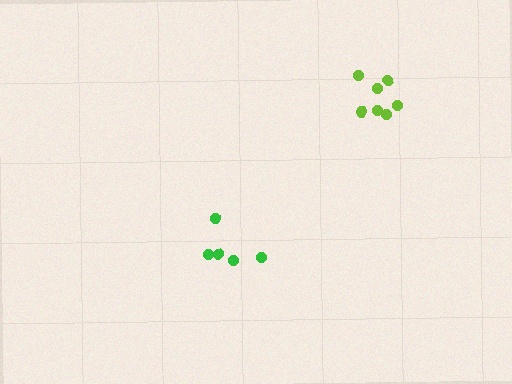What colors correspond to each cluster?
The clusters are colored: lime, green.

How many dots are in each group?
Group 1: 7 dots, Group 2: 5 dots (12 total).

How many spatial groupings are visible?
There are 2 spatial groupings.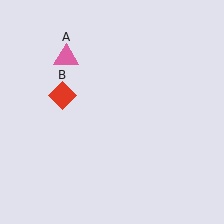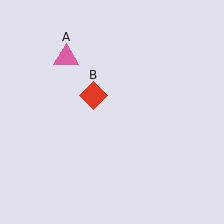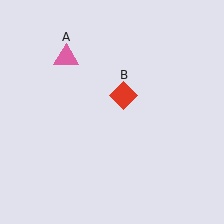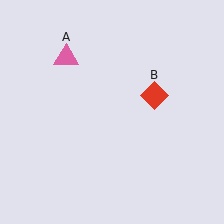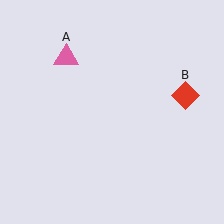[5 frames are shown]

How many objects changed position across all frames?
1 object changed position: red diamond (object B).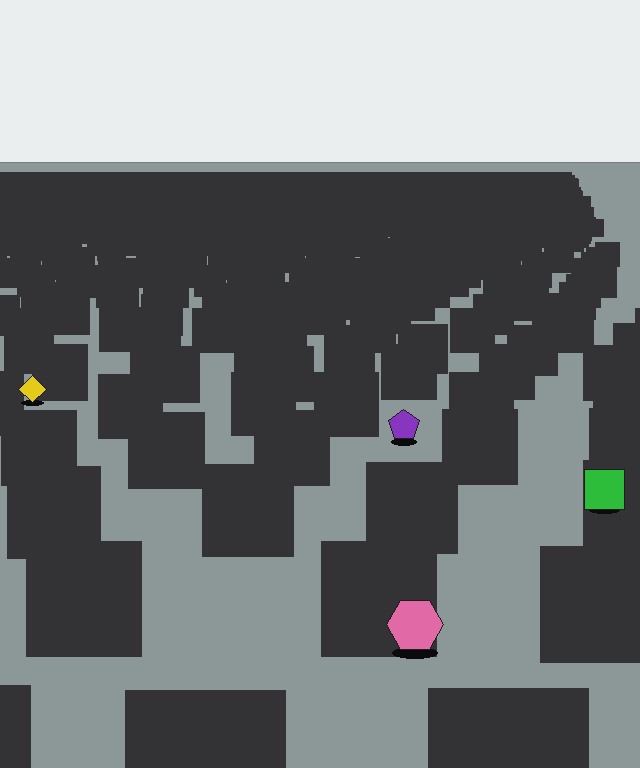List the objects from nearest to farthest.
From nearest to farthest: the pink hexagon, the green square, the purple pentagon, the yellow diamond.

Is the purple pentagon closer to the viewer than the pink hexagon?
No. The pink hexagon is closer — you can tell from the texture gradient: the ground texture is coarser near it.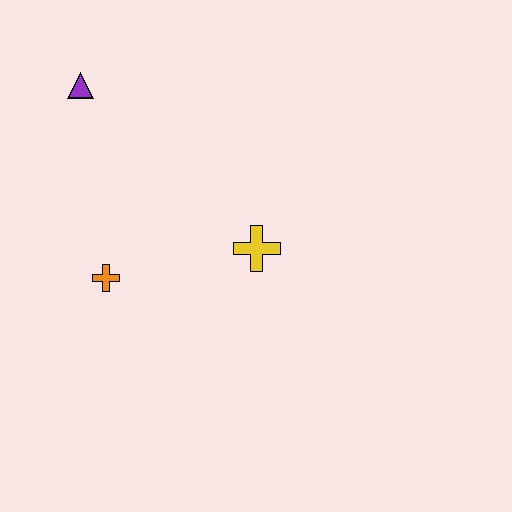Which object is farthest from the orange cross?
The purple triangle is farthest from the orange cross.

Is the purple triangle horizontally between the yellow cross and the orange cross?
No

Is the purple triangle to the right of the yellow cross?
No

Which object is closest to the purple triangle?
The orange cross is closest to the purple triangle.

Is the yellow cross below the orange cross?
No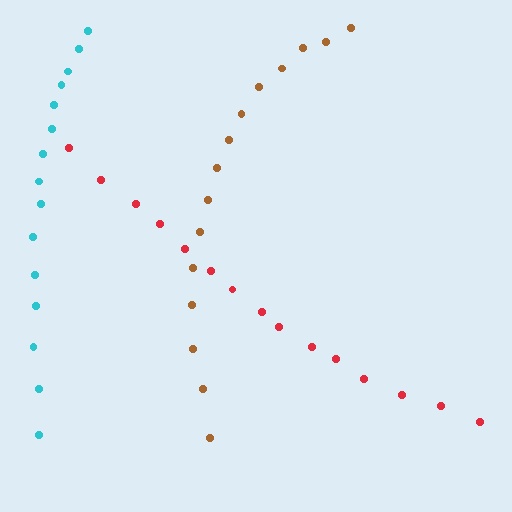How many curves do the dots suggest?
There are 3 distinct paths.